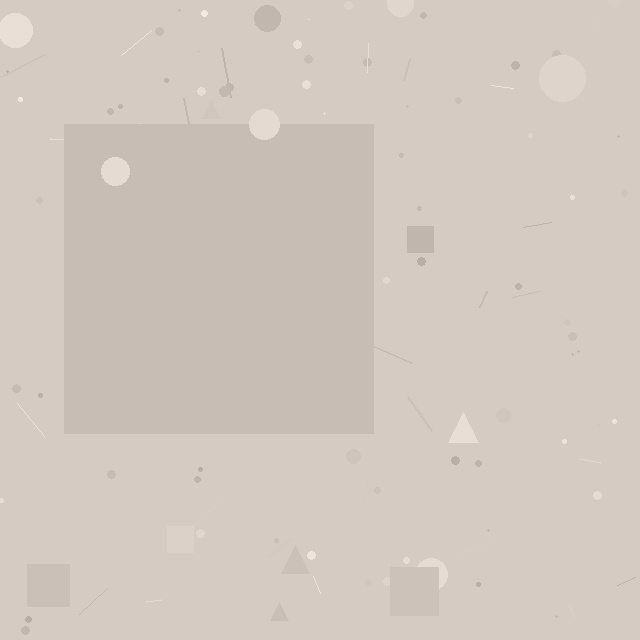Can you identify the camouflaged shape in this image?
The camouflaged shape is a square.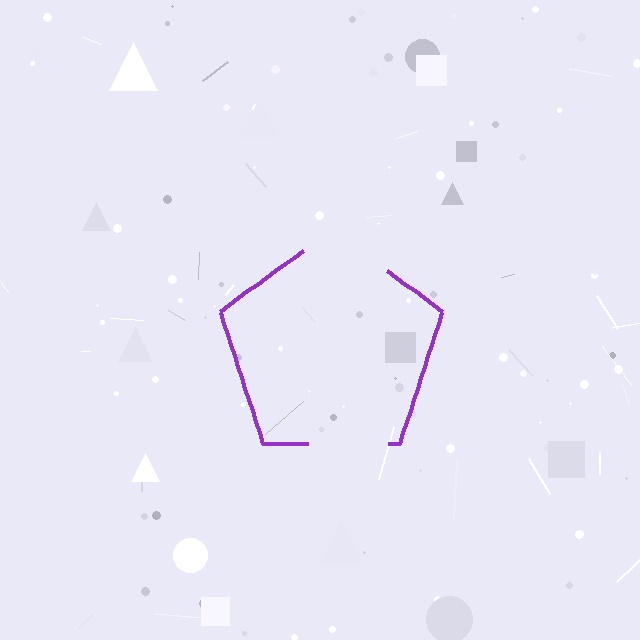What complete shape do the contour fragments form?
The contour fragments form a pentagon.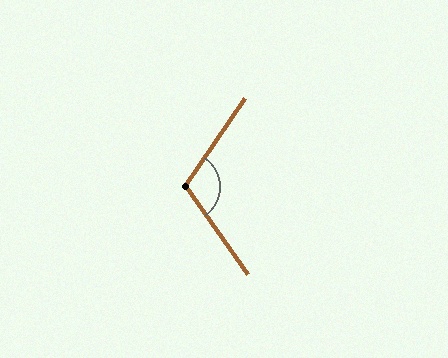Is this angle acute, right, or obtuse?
It is obtuse.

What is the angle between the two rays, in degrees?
Approximately 110 degrees.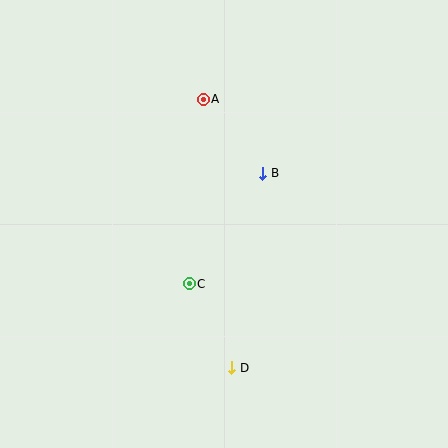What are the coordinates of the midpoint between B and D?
The midpoint between B and D is at (247, 270).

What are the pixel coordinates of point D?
Point D is at (232, 368).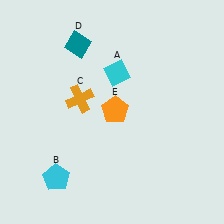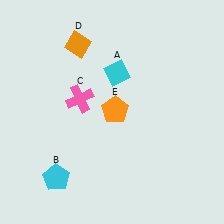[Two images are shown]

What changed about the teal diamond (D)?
In Image 1, D is teal. In Image 2, it changed to orange.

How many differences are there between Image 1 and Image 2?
There are 2 differences between the two images.